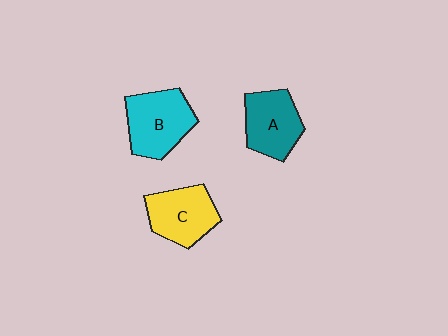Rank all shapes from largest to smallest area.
From largest to smallest: B (cyan), C (yellow), A (teal).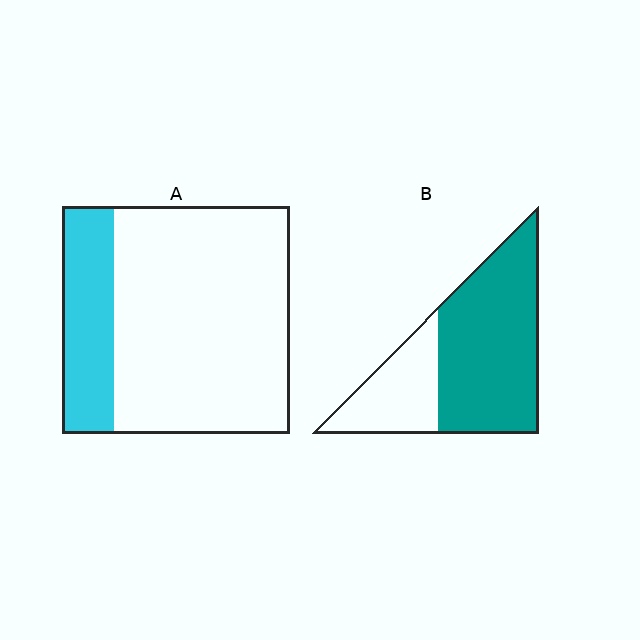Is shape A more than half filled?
No.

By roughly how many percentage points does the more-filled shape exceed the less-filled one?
By roughly 45 percentage points (B over A).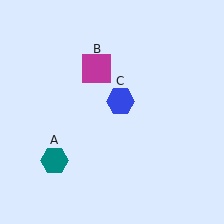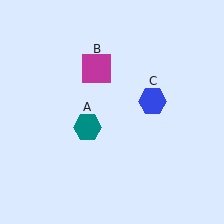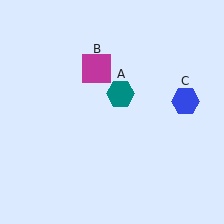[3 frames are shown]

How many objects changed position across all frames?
2 objects changed position: teal hexagon (object A), blue hexagon (object C).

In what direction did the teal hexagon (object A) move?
The teal hexagon (object A) moved up and to the right.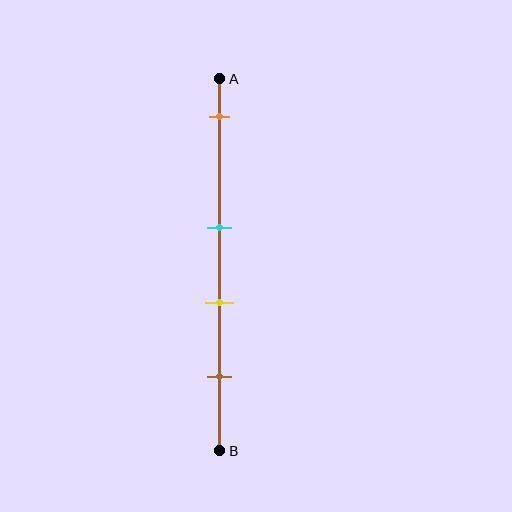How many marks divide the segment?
There are 4 marks dividing the segment.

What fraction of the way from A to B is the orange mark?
The orange mark is approximately 10% (0.1) of the way from A to B.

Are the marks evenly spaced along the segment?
No, the marks are not evenly spaced.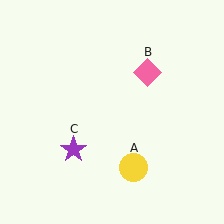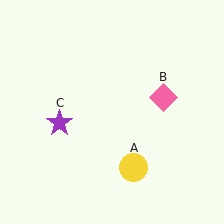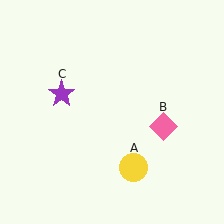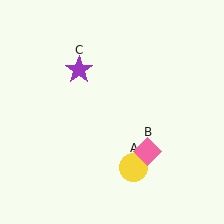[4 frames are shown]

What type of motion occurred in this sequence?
The pink diamond (object B), purple star (object C) rotated clockwise around the center of the scene.